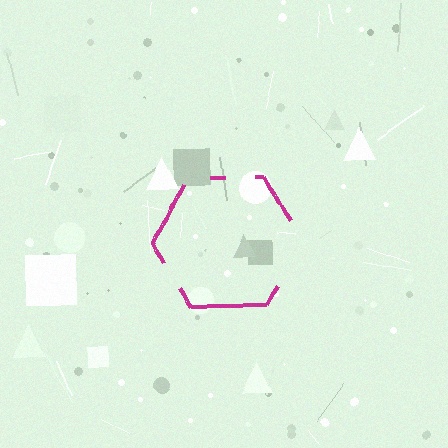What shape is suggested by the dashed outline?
The dashed outline suggests a hexagon.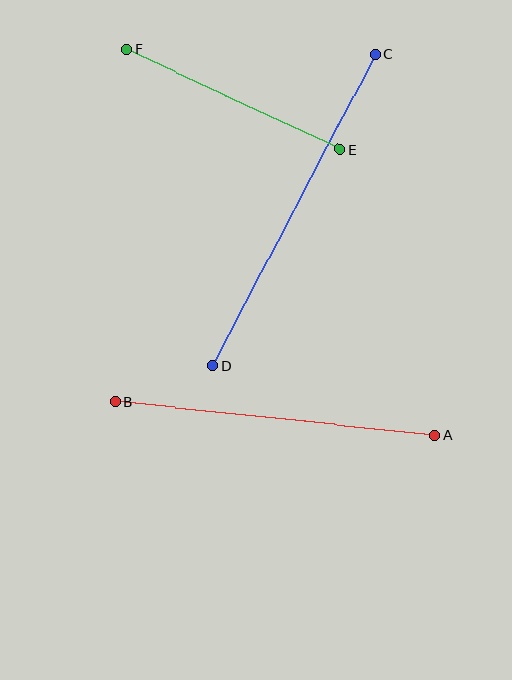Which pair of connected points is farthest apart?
Points C and D are farthest apart.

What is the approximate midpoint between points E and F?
The midpoint is at approximately (233, 99) pixels.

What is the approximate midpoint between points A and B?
The midpoint is at approximately (275, 419) pixels.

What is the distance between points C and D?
The distance is approximately 351 pixels.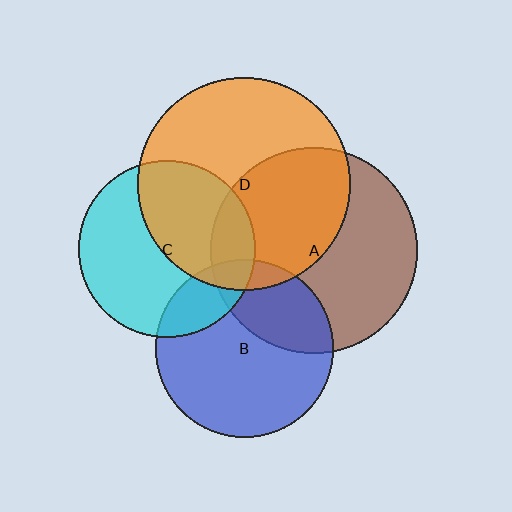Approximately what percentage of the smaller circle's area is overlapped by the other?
Approximately 45%.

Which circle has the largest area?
Circle D (orange).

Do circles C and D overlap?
Yes.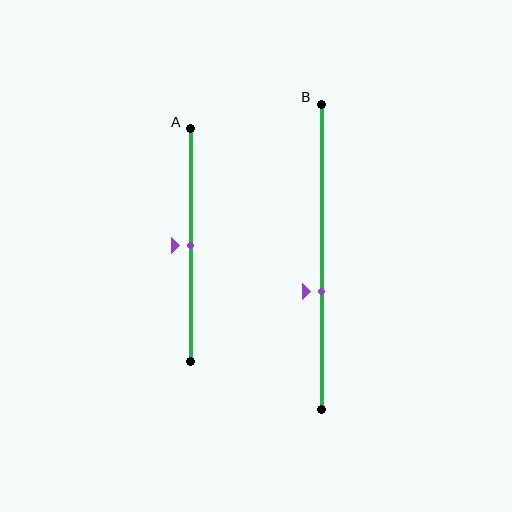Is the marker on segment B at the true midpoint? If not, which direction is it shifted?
No, the marker on segment B is shifted downward by about 11% of the segment length.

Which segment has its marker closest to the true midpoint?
Segment A has its marker closest to the true midpoint.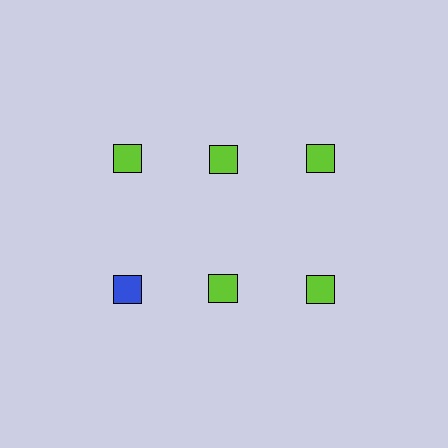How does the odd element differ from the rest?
It has a different color: blue instead of lime.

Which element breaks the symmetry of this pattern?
The blue square in the second row, leftmost column breaks the symmetry. All other shapes are lime squares.